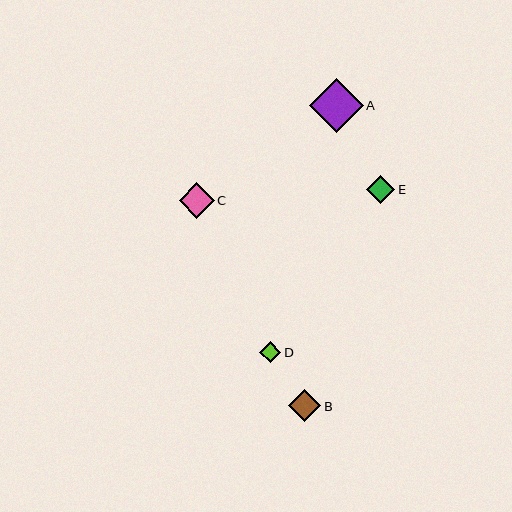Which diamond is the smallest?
Diamond D is the smallest with a size of approximately 21 pixels.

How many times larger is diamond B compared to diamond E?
Diamond B is approximately 1.1 times the size of diamond E.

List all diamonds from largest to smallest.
From largest to smallest: A, C, B, E, D.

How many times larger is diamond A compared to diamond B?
Diamond A is approximately 1.7 times the size of diamond B.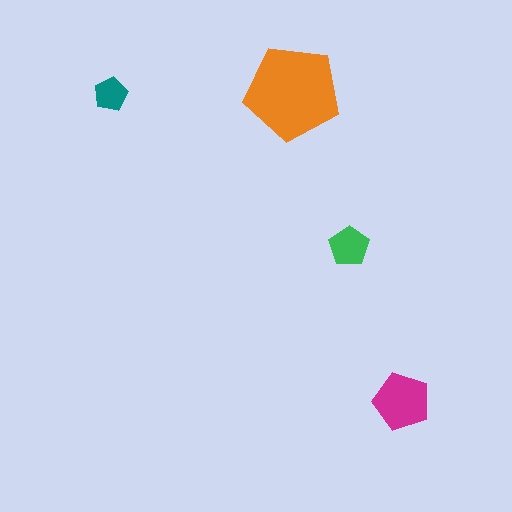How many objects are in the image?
There are 4 objects in the image.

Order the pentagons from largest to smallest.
the orange one, the magenta one, the green one, the teal one.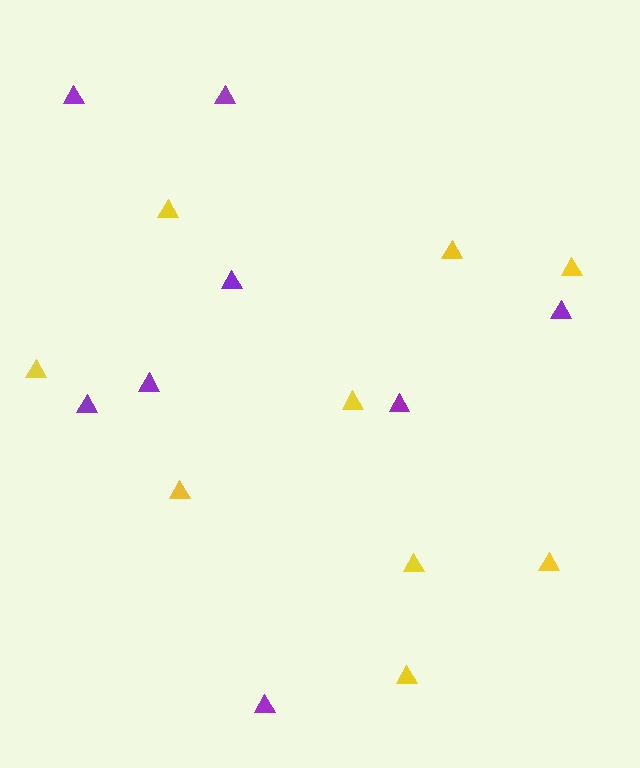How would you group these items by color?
There are 2 groups: one group of purple triangles (8) and one group of yellow triangles (9).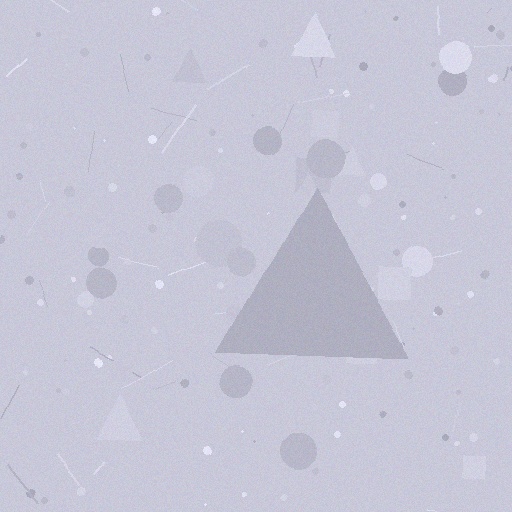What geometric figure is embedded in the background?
A triangle is embedded in the background.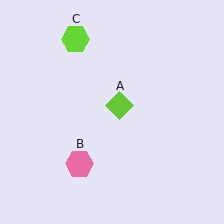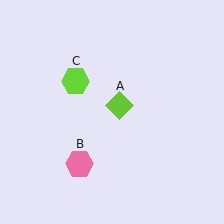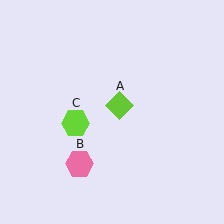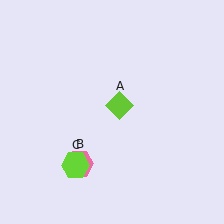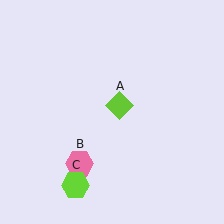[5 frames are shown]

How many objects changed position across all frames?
1 object changed position: lime hexagon (object C).